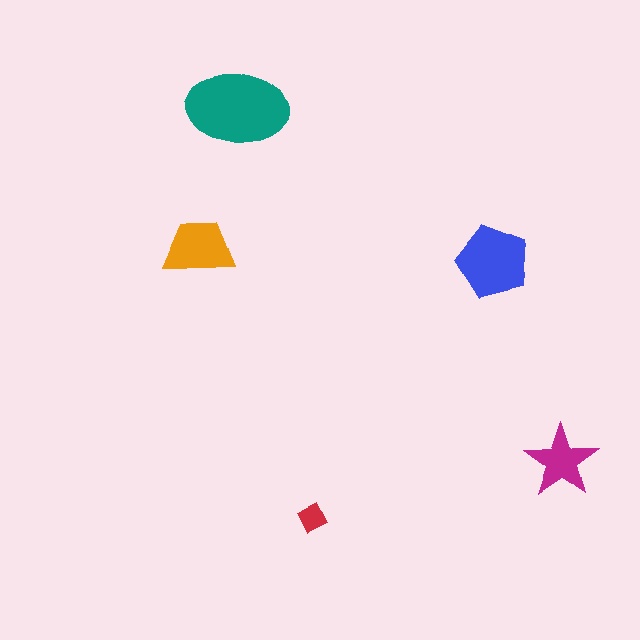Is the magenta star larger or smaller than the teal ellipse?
Smaller.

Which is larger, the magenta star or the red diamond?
The magenta star.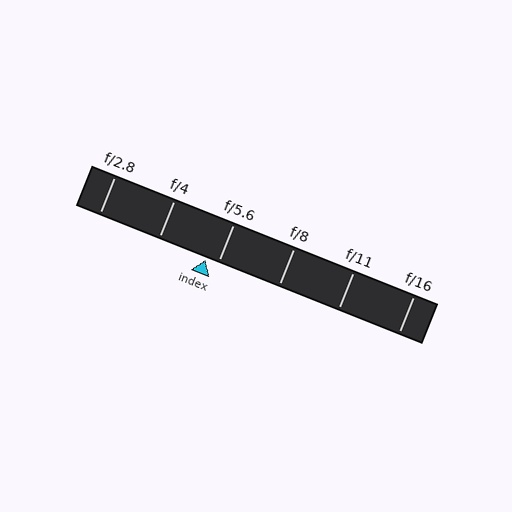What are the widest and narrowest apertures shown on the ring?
The widest aperture shown is f/2.8 and the narrowest is f/16.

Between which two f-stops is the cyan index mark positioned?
The index mark is between f/4 and f/5.6.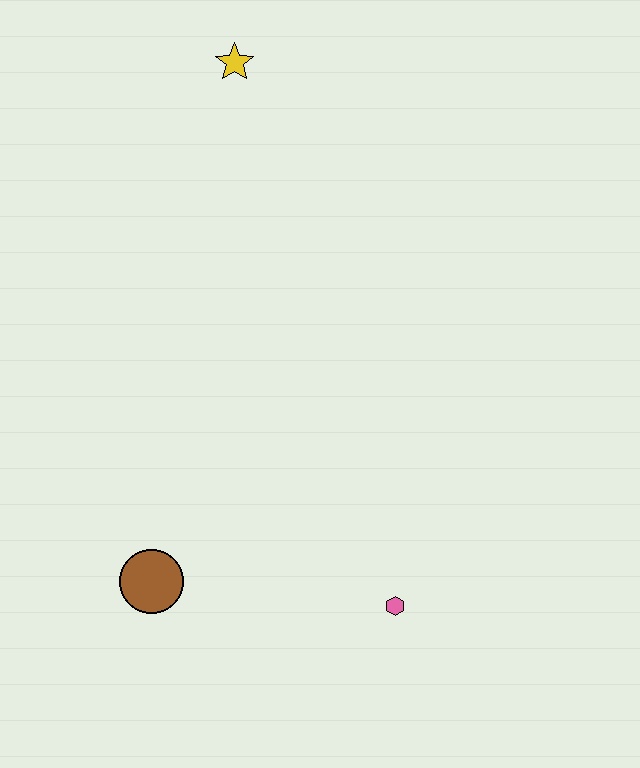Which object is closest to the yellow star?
The brown circle is closest to the yellow star.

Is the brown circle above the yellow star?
No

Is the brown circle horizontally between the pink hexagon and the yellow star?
No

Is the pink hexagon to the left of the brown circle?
No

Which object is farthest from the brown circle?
The yellow star is farthest from the brown circle.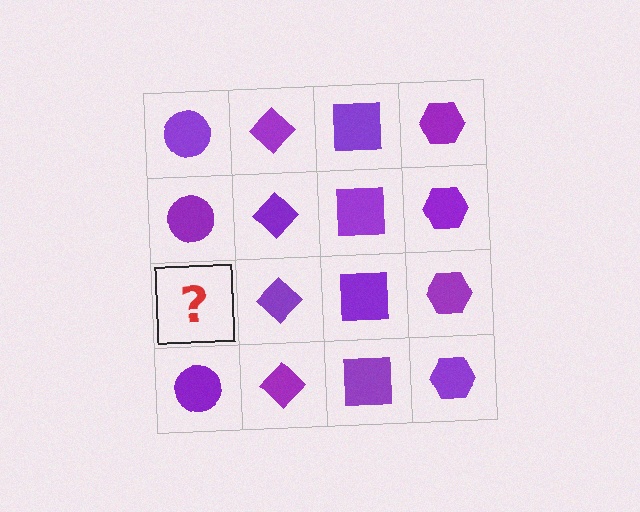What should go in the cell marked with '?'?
The missing cell should contain a purple circle.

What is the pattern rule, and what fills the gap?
The rule is that each column has a consistent shape. The gap should be filled with a purple circle.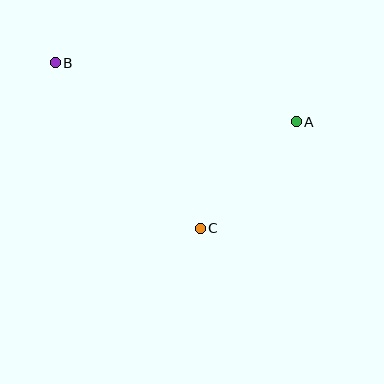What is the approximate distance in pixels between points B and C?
The distance between B and C is approximately 220 pixels.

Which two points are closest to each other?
Points A and C are closest to each other.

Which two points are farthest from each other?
Points A and B are farthest from each other.